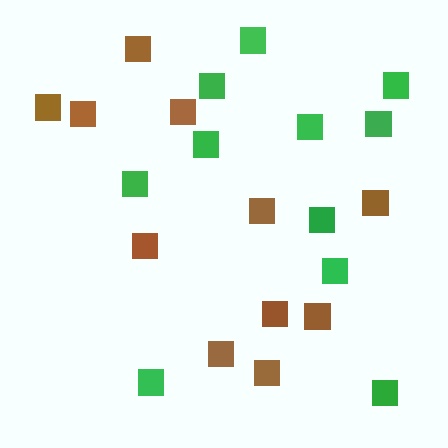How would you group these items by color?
There are 2 groups: one group of brown squares (11) and one group of green squares (11).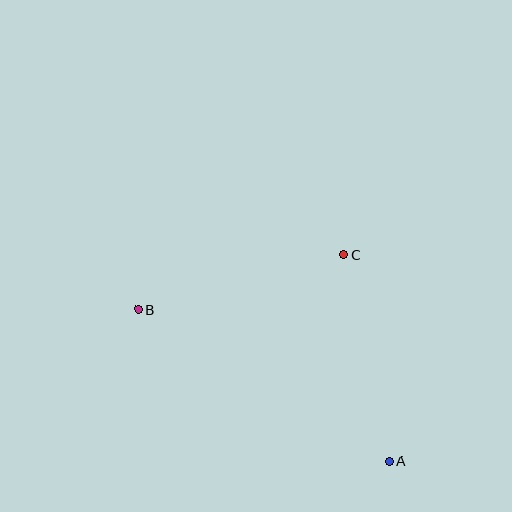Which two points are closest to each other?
Points A and C are closest to each other.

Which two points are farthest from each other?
Points A and B are farthest from each other.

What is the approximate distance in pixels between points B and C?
The distance between B and C is approximately 212 pixels.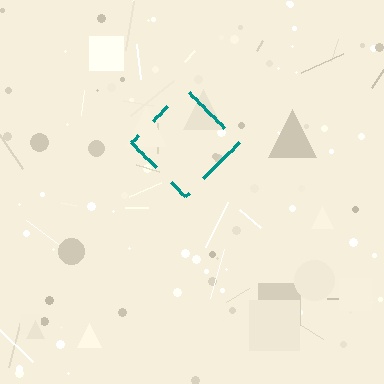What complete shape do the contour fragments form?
The contour fragments form a diamond.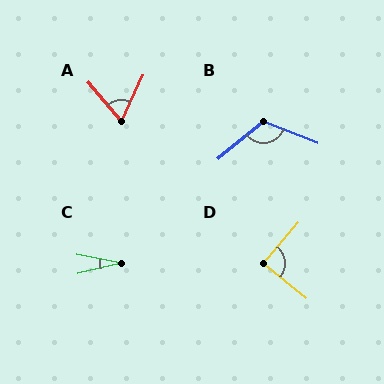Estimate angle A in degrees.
Approximately 65 degrees.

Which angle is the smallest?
C, at approximately 25 degrees.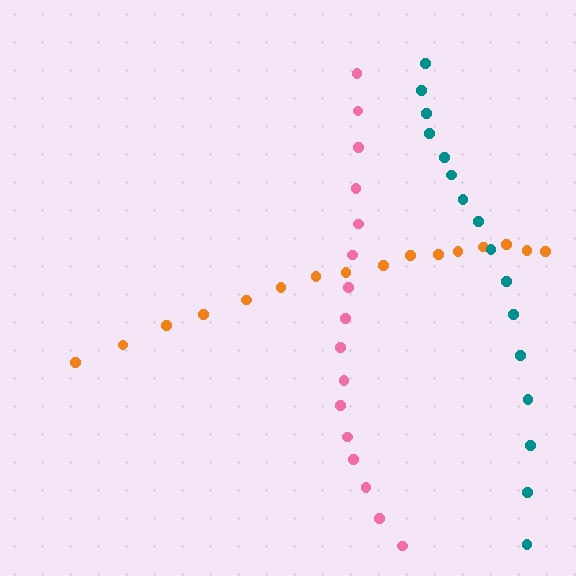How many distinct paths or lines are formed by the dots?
There are 3 distinct paths.